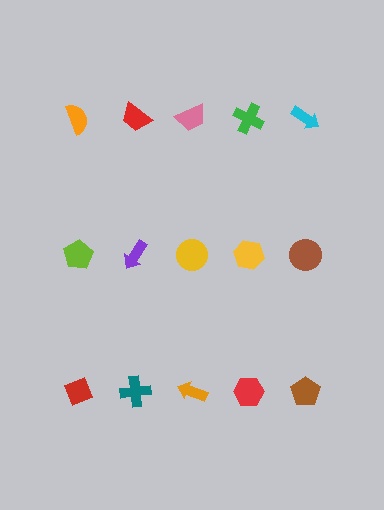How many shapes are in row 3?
5 shapes.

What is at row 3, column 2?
A teal cross.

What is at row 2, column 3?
A yellow circle.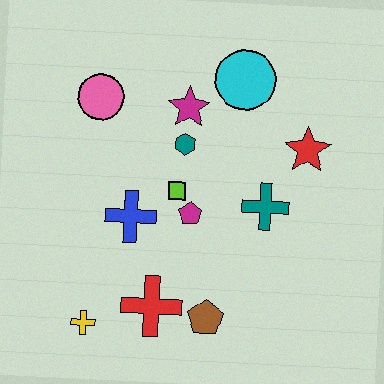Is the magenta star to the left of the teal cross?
Yes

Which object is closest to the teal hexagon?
The magenta star is closest to the teal hexagon.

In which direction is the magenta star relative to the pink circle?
The magenta star is to the right of the pink circle.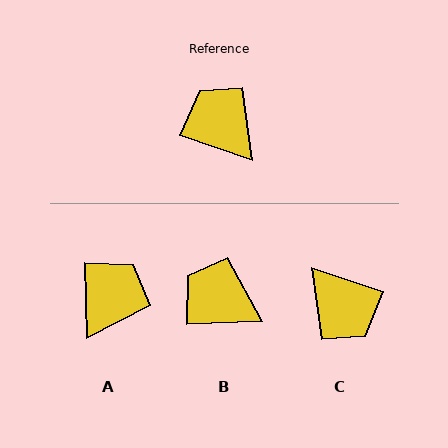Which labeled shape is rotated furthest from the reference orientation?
C, about 179 degrees away.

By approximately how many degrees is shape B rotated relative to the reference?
Approximately 21 degrees counter-clockwise.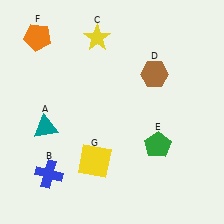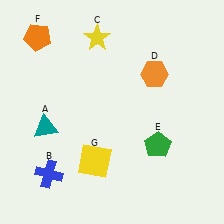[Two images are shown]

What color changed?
The hexagon (D) changed from brown in Image 1 to orange in Image 2.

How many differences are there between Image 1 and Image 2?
There is 1 difference between the two images.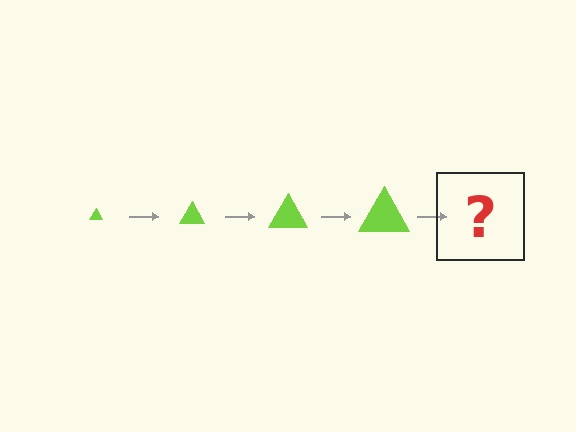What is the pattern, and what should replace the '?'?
The pattern is that the triangle gets progressively larger each step. The '?' should be a lime triangle, larger than the previous one.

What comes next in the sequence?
The next element should be a lime triangle, larger than the previous one.